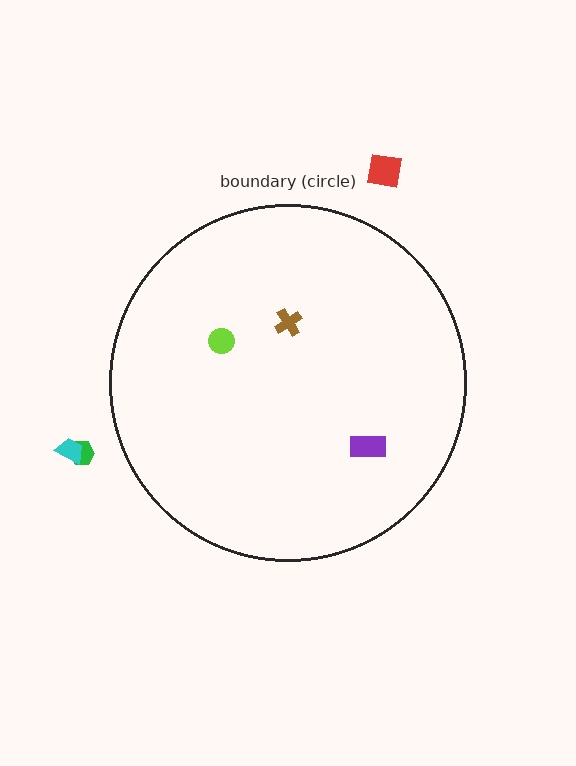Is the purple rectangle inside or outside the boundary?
Inside.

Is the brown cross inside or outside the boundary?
Inside.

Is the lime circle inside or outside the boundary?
Inside.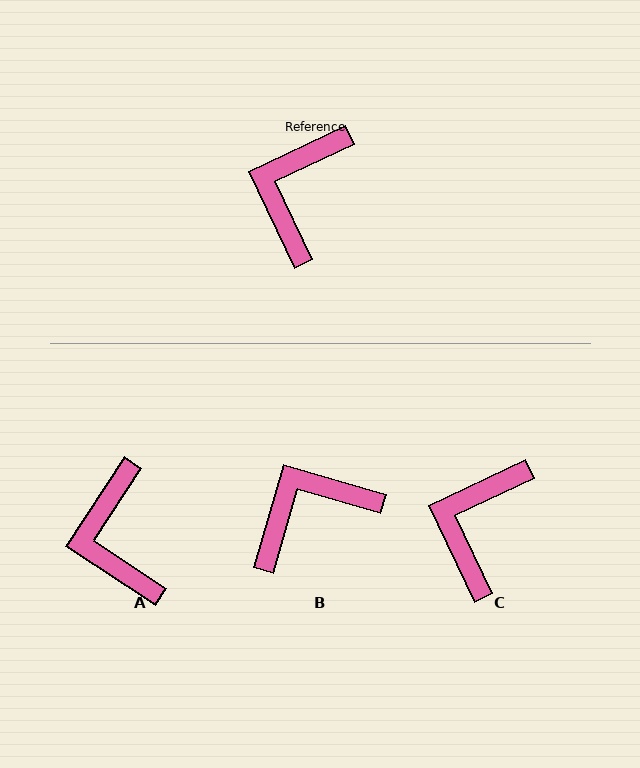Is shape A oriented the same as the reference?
No, it is off by about 32 degrees.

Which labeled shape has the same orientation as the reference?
C.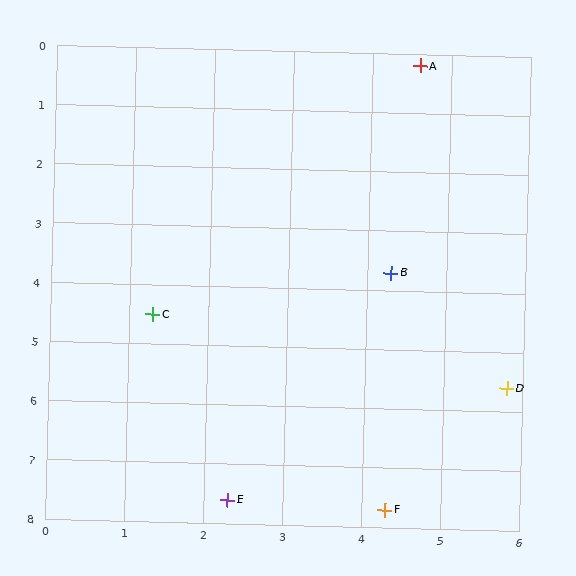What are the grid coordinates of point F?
Point F is at approximately (4.3, 7.7).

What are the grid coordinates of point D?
Point D is at approximately (5.8, 5.6).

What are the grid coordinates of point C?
Point C is at approximately (1.3, 4.5).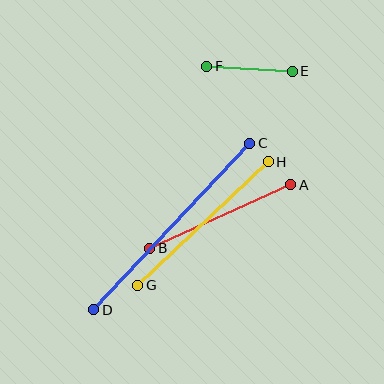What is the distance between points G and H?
The distance is approximately 180 pixels.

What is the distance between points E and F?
The distance is approximately 86 pixels.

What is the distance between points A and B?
The distance is approximately 154 pixels.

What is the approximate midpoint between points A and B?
The midpoint is at approximately (220, 217) pixels.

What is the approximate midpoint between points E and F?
The midpoint is at approximately (250, 69) pixels.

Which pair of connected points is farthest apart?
Points C and D are farthest apart.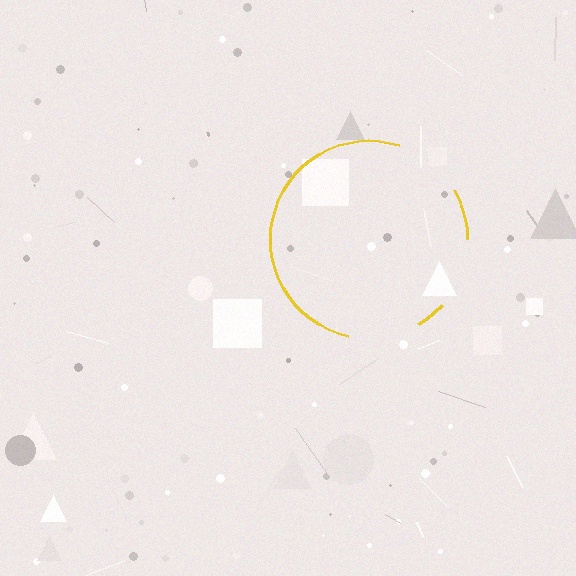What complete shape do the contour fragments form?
The contour fragments form a circle.